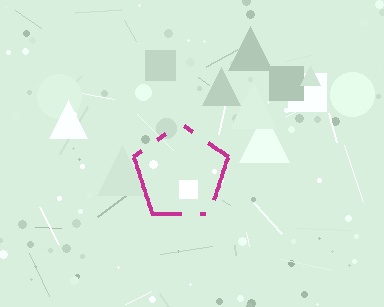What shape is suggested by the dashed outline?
The dashed outline suggests a pentagon.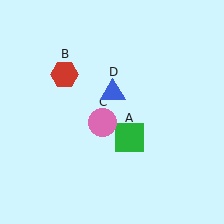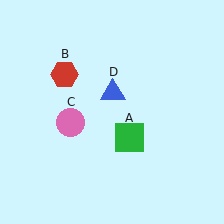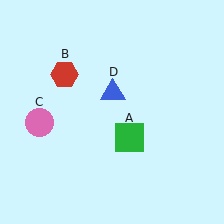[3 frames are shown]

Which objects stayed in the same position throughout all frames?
Green square (object A) and red hexagon (object B) and blue triangle (object D) remained stationary.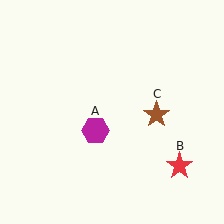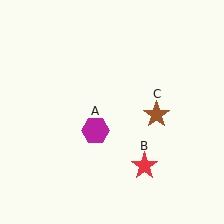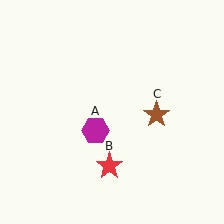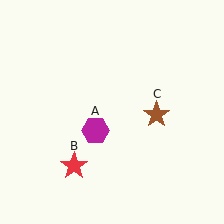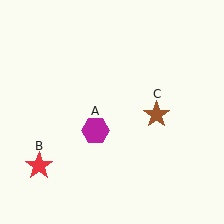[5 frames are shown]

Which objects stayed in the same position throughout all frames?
Magenta hexagon (object A) and brown star (object C) remained stationary.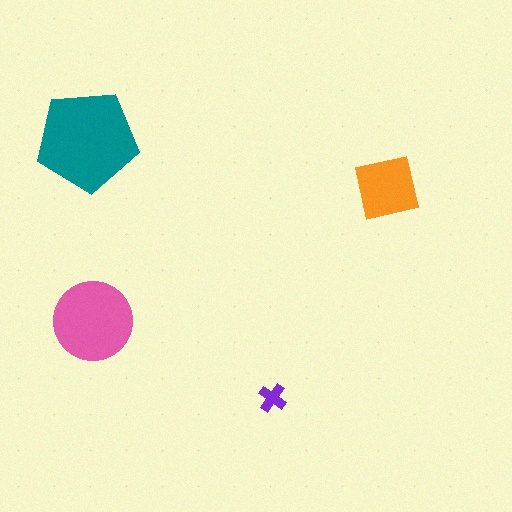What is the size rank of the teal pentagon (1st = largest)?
1st.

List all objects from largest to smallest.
The teal pentagon, the pink circle, the orange square, the purple cross.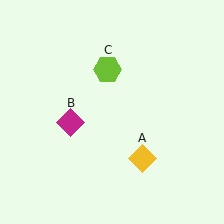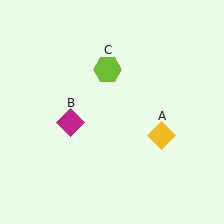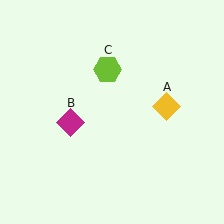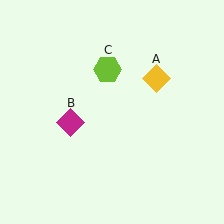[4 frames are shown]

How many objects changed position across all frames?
1 object changed position: yellow diamond (object A).